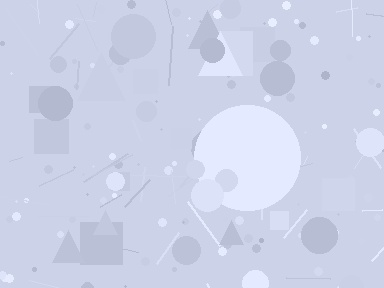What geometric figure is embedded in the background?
A circle is embedded in the background.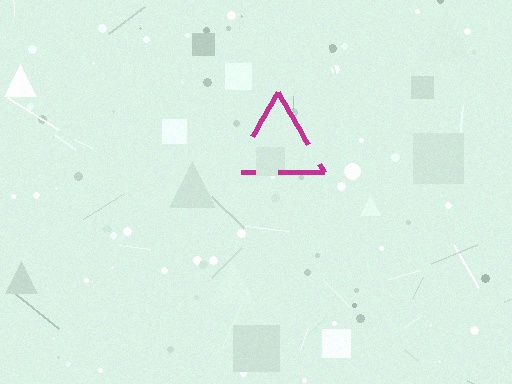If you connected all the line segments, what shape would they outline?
They would outline a triangle.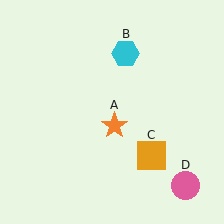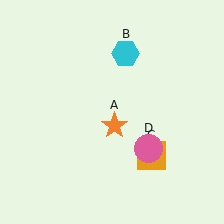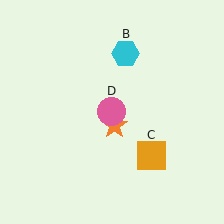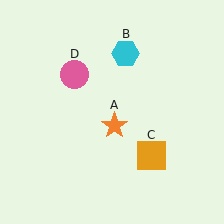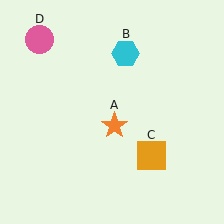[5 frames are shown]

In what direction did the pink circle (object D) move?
The pink circle (object D) moved up and to the left.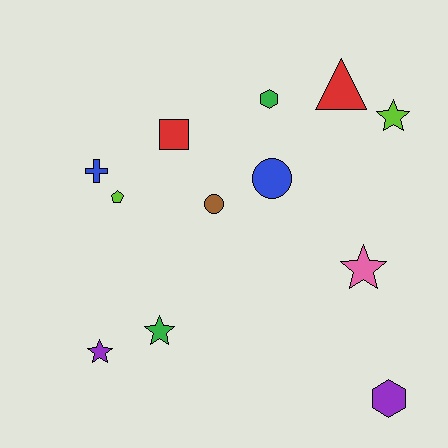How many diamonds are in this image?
There are no diamonds.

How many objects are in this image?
There are 12 objects.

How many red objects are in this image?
There are 2 red objects.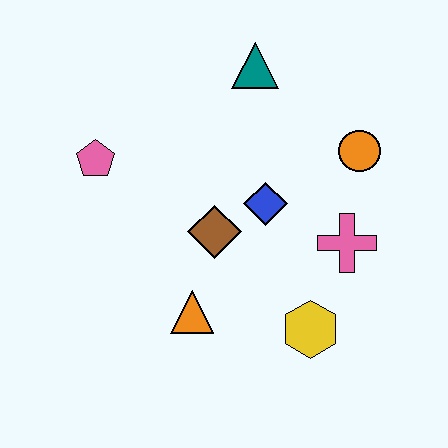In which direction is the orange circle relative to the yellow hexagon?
The orange circle is above the yellow hexagon.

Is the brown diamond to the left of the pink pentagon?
No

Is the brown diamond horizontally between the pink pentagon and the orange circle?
Yes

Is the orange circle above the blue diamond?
Yes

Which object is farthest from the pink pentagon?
The yellow hexagon is farthest from the pink pentagon.